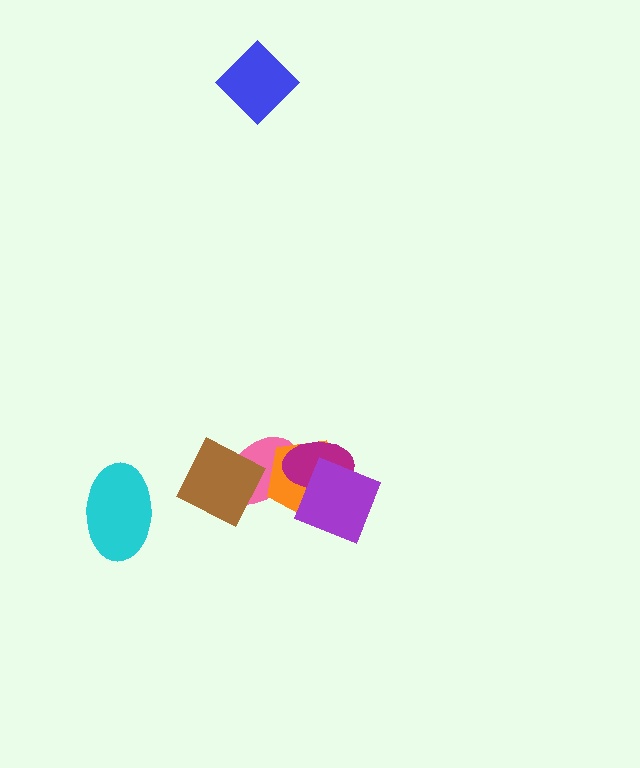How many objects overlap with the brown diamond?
1 object overlaps with the brown diamond.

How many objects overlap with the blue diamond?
0 objects overlap with the blue diamond.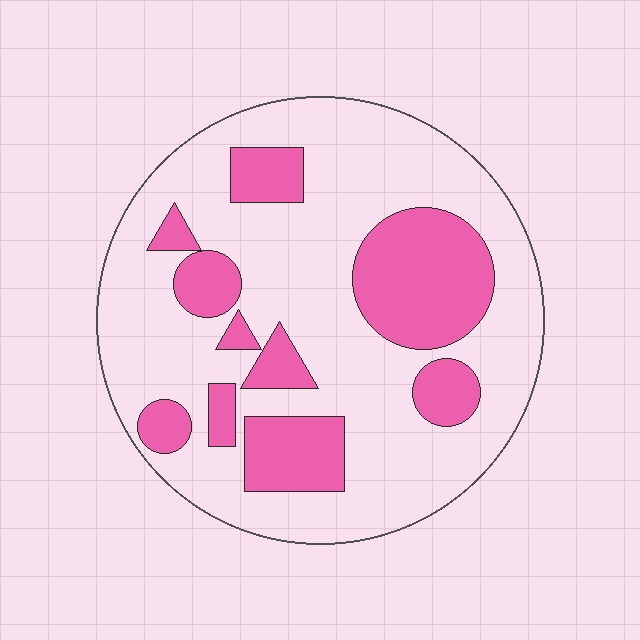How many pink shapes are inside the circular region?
10.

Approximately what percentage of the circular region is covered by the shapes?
Approximately 30%.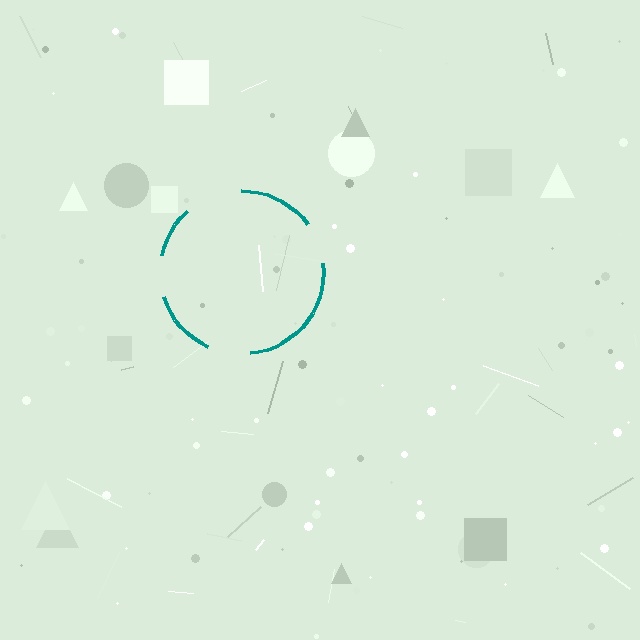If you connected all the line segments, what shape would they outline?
They would outline a circle.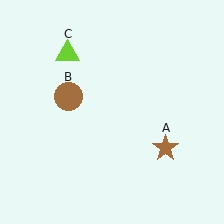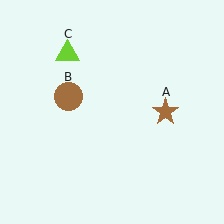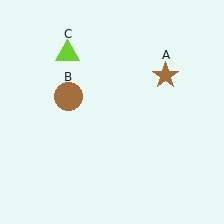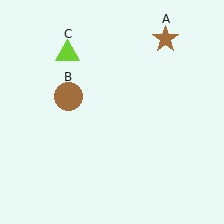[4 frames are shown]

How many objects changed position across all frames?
1 object changed position: brown star (object A).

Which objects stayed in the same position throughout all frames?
Brown circle (object B) and lime triangle (object C) remained stationary.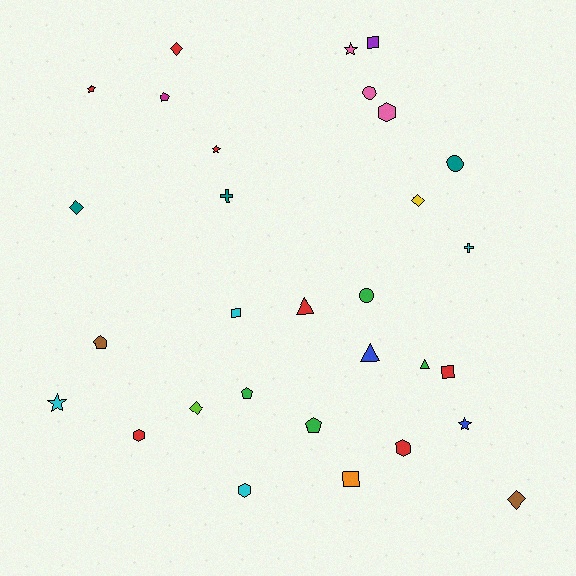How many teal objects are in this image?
There are 3 teal objects.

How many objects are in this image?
There are 30 objects.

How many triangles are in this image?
There are 3 triangles.